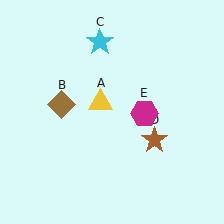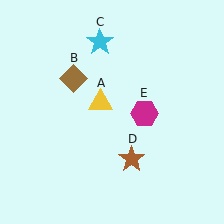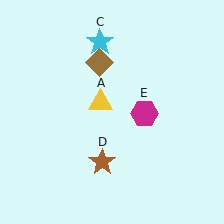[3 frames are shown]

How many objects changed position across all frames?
2 objects changed position: brown diamond (object B), brown star (object D).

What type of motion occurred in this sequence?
The brown diamond (object B), brown star (object D) rotated clockwise around the center of the scene.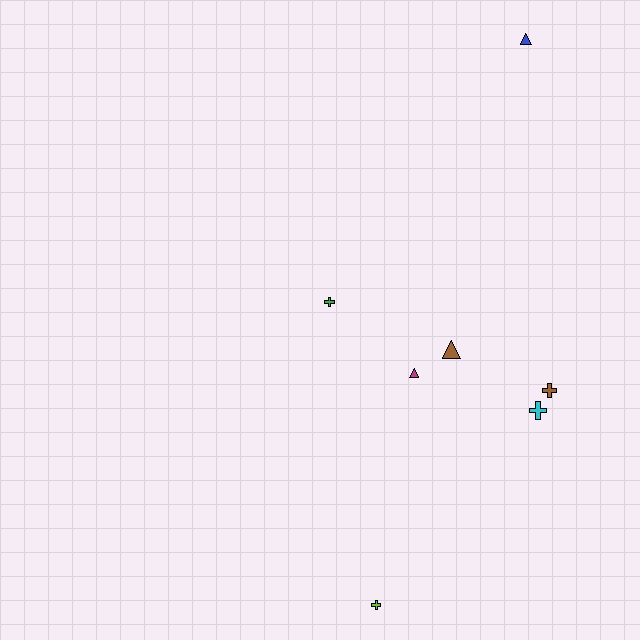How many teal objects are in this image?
There are no teal objects.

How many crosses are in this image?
There are 4 crosses.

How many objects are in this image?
There are 7 objects.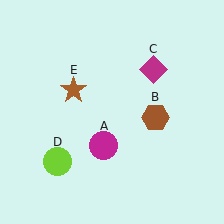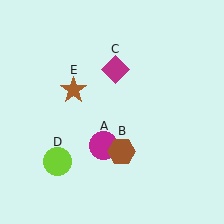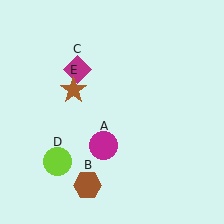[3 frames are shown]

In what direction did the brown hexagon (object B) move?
The brown hexagon (object B) moved down and to the left.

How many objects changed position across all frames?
2 objects changed position: brown hexagon (object B), magenta diamond (object C).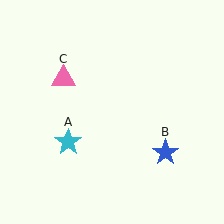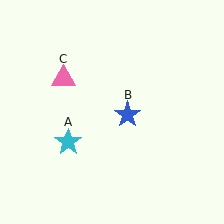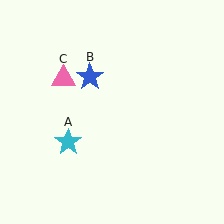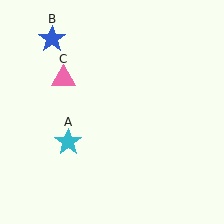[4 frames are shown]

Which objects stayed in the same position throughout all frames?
Cyan star (object A) and pink triangle (object C) remained stationary.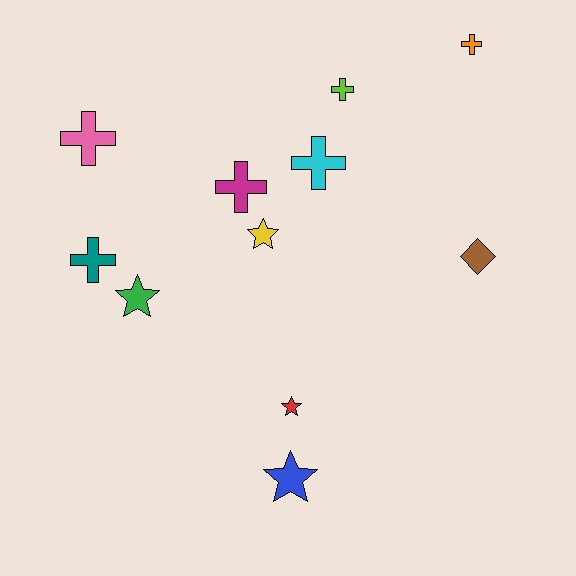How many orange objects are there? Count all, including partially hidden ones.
There is 1 orange object.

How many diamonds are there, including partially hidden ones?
There is 1 diamond.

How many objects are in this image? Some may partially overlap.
There are 11 objects.